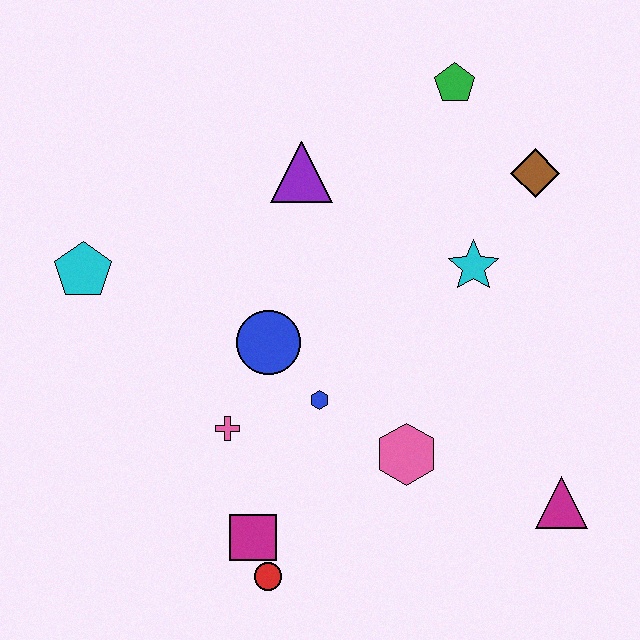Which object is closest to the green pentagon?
The brown diamond is closest to the green pentagon.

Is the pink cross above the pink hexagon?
Yes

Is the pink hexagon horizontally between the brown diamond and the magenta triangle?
No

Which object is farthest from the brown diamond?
The red circle is farthest from the brown diamond.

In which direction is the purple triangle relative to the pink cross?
The purple triangle is above the pink cross.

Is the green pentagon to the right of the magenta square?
Yes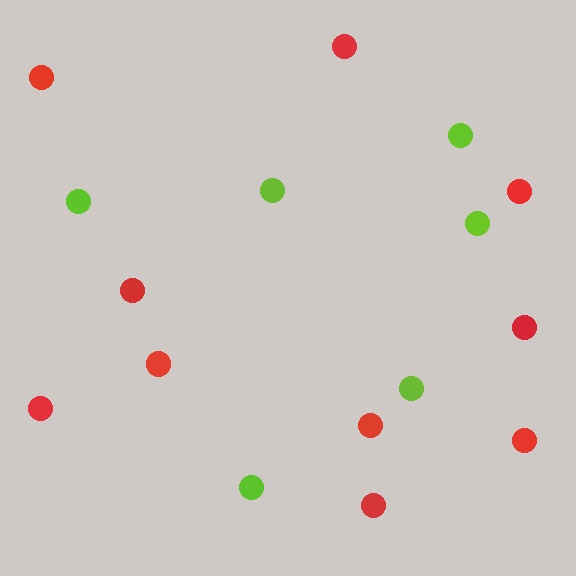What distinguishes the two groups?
There are 2 groups: one group of red circles (10) and one group of lime circles (6).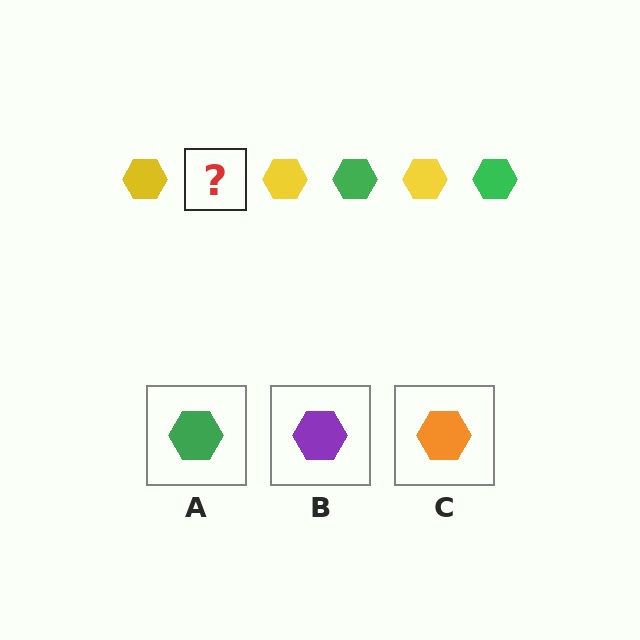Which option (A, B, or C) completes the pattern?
A.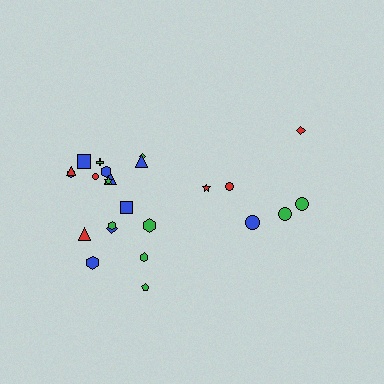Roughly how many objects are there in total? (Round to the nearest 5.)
Roughly 25 objects in total.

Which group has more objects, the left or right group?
The left group.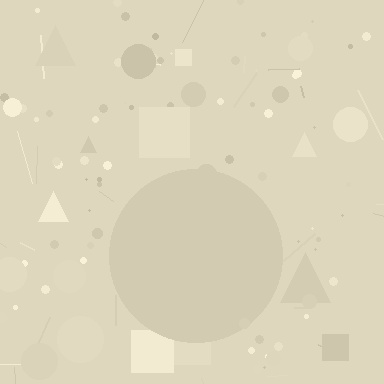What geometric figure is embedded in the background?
A circle is embedded in the background.